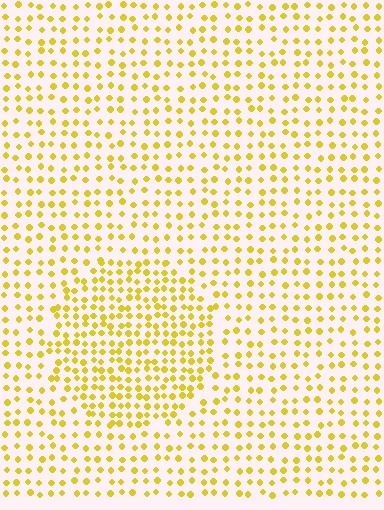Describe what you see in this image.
The image contains small yellow elements arranged at two different densities. A circle-shaped region is visible where the elements are more densely packed than the surrounding area.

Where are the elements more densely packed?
The elements are more densely packed inside the circle boundary.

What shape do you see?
I see a circle.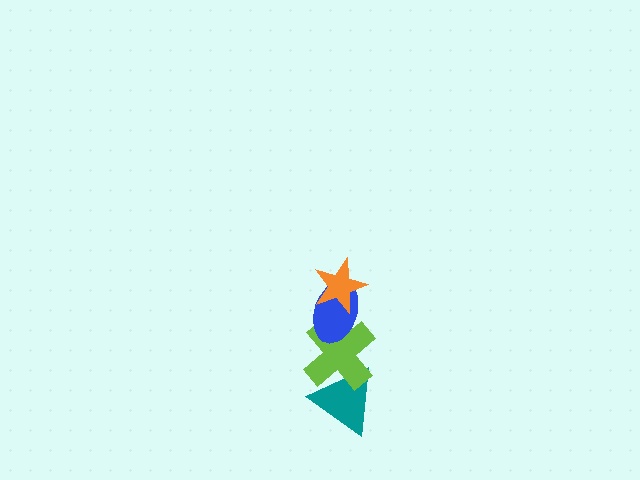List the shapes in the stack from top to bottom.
From top to bottom: the orange star, the blue ellipse, the lime cross, the teal triangle.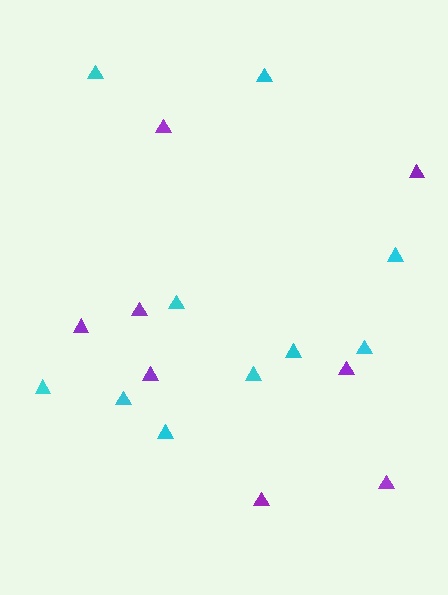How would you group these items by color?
There are 2 groups: one group of purple triangles (8) and one group of cyan triangles (10).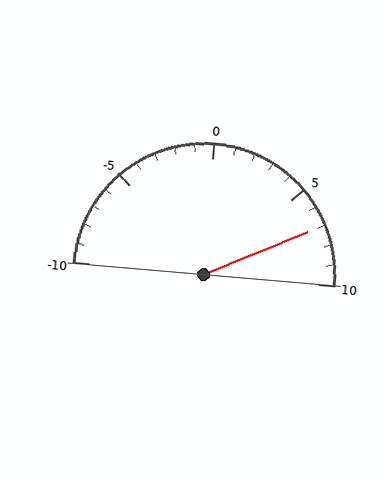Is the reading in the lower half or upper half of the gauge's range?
The reading is in the upper half of the range (-10 to 10).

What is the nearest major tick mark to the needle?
The nearest major tick mark is 5.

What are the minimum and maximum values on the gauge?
The gauge ranges from -10 to 10.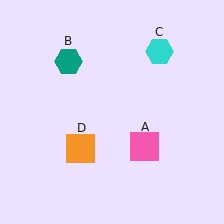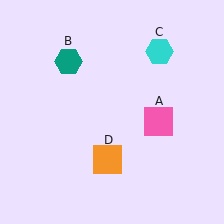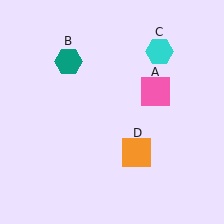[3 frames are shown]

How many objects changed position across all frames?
2 objects changed position: pink square (object A), orange square (object D).